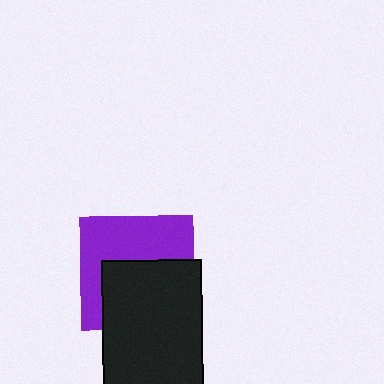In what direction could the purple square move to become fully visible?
The purple square could move up. That would shift it out from behind the black rectangle entirely.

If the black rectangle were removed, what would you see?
You would see the complete purple square.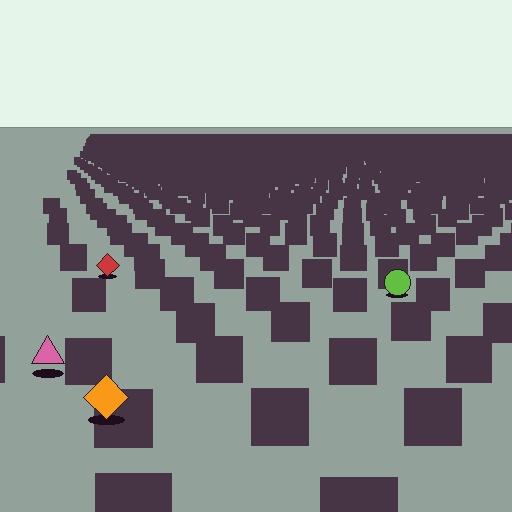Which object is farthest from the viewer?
The red diamond is farthest from the viewer. It appears smaller and the ground texture around it is denser.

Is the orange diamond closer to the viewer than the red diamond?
Yes. The orange diamond is closer — you can tell from the texture gradient: the ground texture is coarser near it.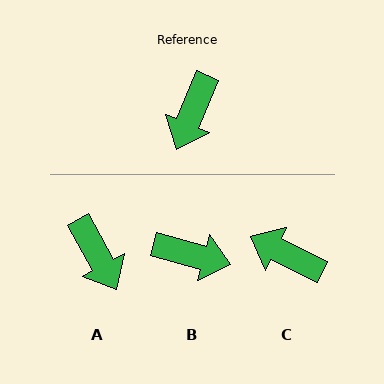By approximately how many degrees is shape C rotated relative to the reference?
Approximately 93 degrees clockwise.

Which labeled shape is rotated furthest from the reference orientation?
B, about 98 degrees away.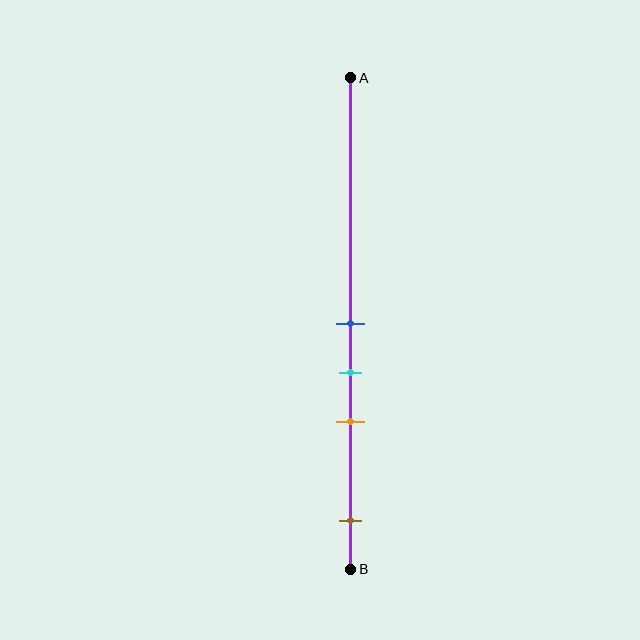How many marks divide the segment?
There are 4 marks dividing the segment.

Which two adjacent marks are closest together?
The blue and cyan marks are the closest adjacent pair.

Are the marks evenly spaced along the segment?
No, the marks are not evenly spaced.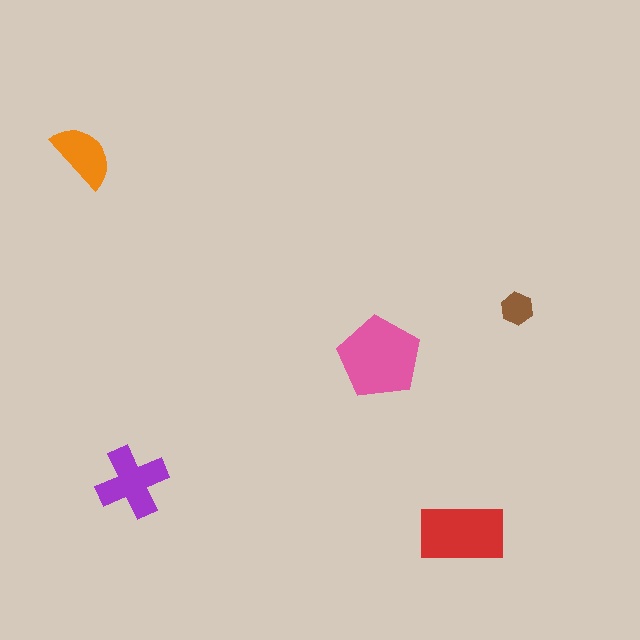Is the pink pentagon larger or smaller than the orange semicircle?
Larger.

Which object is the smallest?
The brown hexagon.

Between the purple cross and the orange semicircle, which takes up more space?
The purple cross.